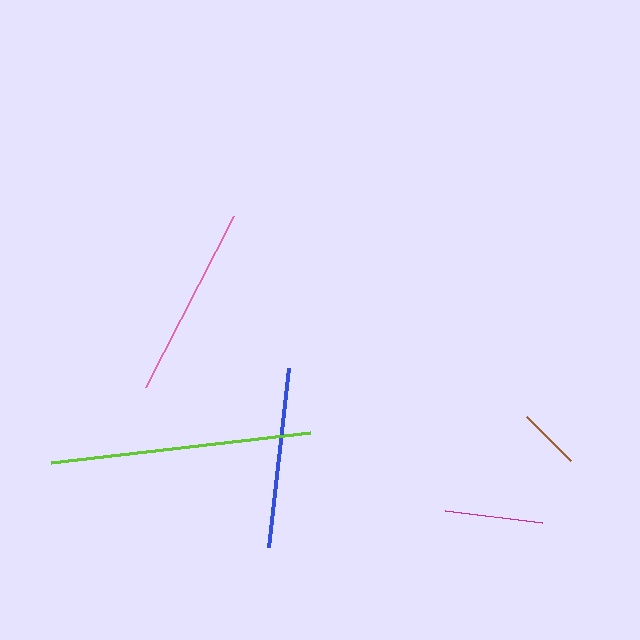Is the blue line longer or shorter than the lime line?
The lime line is longer than the blue line.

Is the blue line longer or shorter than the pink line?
The pink line is longer than the blue line.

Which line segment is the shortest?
The brown line is the shortest at approximately 63 pixels.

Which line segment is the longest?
The lime line is the longest at approximately 261 pixels.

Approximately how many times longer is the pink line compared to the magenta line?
The pink line is approximately 2.0 times the length of the magenta line.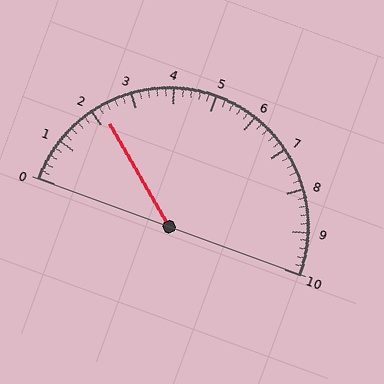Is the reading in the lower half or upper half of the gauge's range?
The reading is in the lower half of the range (0 to 10).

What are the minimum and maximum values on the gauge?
The gauge ranges from 0 to 10.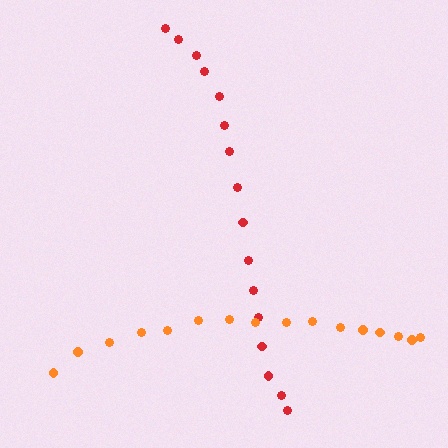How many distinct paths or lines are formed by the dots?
There are 2 distinct paths.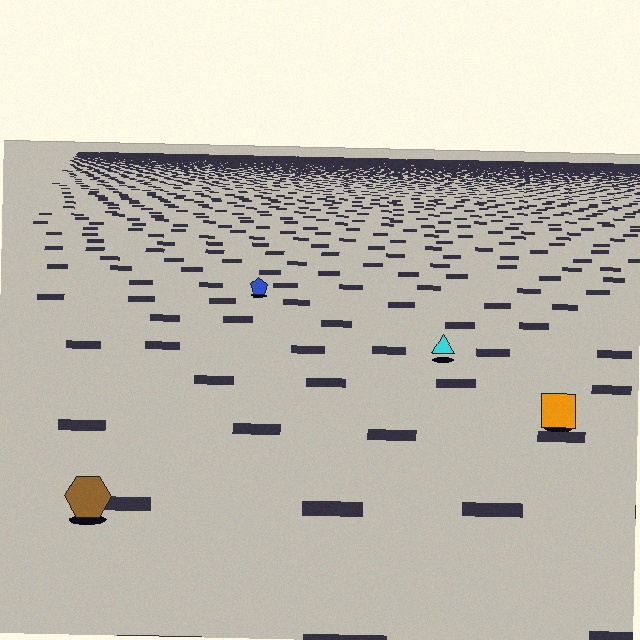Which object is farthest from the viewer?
The blue pentagon is farthest from the viewer. It appears smaller and the ground texture around it is denser.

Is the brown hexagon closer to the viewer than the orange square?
Yes. The brown hexagon is closer — you can tell from the texture gradient: the ground texture is coarser near it.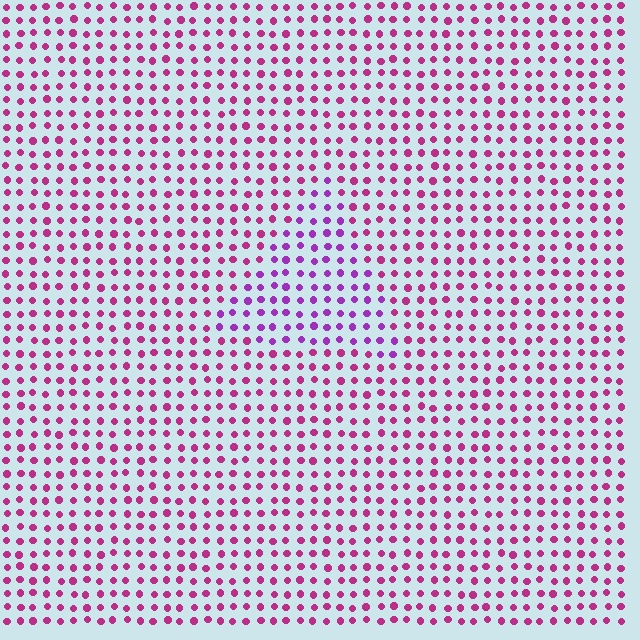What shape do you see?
I see a triangle.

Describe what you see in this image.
The image is filled with small magenta elements in a uniform arrangement. A triangle-shaped region is visible where the elements are tinted to a slightly different hue, forming a subtle color boundary.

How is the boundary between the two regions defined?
The boundary is defined purely by a slight shift in hue (about 33 degrees). Spacing, size, and orientation are identical on both sides.